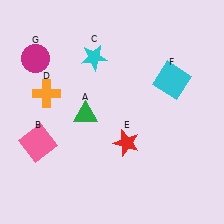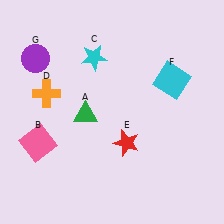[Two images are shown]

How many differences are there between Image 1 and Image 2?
There is 1 difference between the two images.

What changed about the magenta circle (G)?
In Image 1, G is magenta. In Image 2, it changed to purple.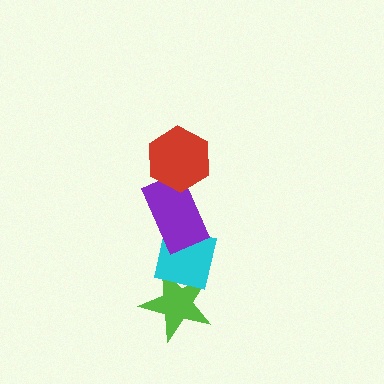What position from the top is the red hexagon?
The red hexagon is 1st from the top.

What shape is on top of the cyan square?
The purple rectangle is on top of the cyan square.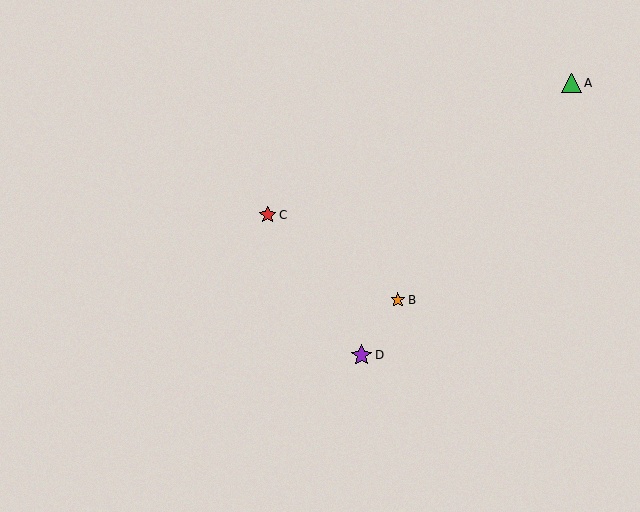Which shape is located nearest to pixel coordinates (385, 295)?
The orange star (labeled B) at (398, 300) is nearest to that location.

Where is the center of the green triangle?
The center of the green triangle is at (572, 83).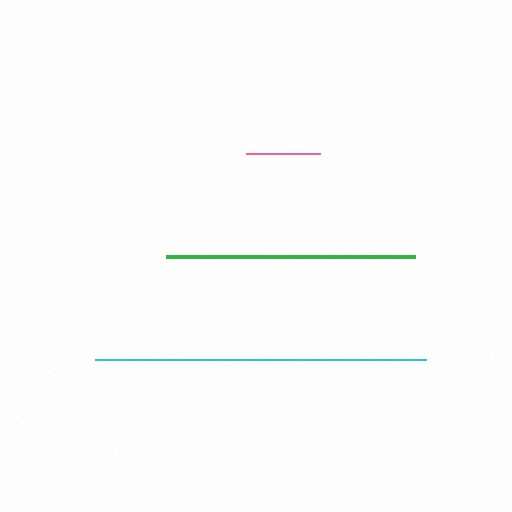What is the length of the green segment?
The green segment is approximately 249 pixels long.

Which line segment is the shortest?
The pink line is the shortest at approximately 74 pixels.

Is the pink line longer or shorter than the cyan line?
The cyan line is longer than the pink line.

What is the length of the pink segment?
The pink segment is approximately 74 pixels long.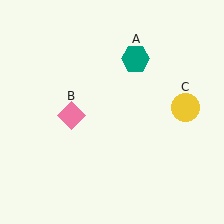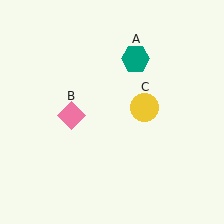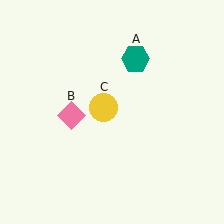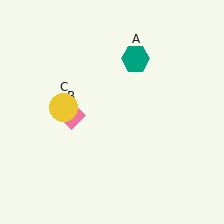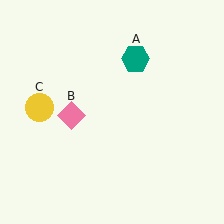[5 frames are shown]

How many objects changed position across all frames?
1 object changed position: yellow circle (object C).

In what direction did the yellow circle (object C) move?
The yellow circle (object C) moved left.